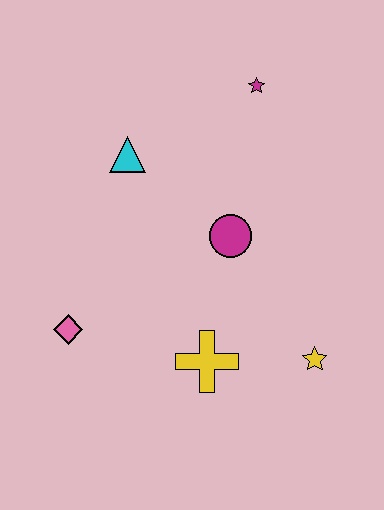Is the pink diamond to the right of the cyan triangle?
No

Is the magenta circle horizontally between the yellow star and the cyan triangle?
Yes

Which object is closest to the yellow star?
The yellow cross is closest to the yellow star.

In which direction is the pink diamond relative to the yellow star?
The pink diamond is to the left of the yellow star.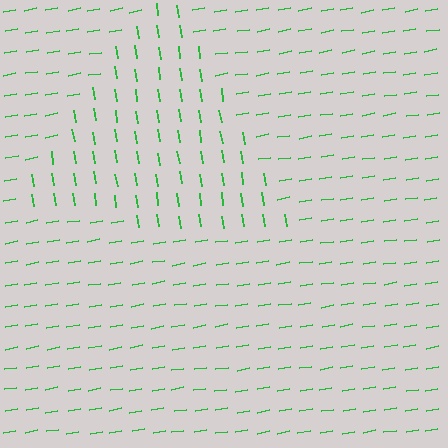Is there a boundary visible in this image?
Yes, there is a texture boundary formed by a change in line orientation.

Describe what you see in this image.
The image is filled with small green line segments. A triangle region in the image has lines oriented differently from the surrounding lines, creating a visible texture boundary.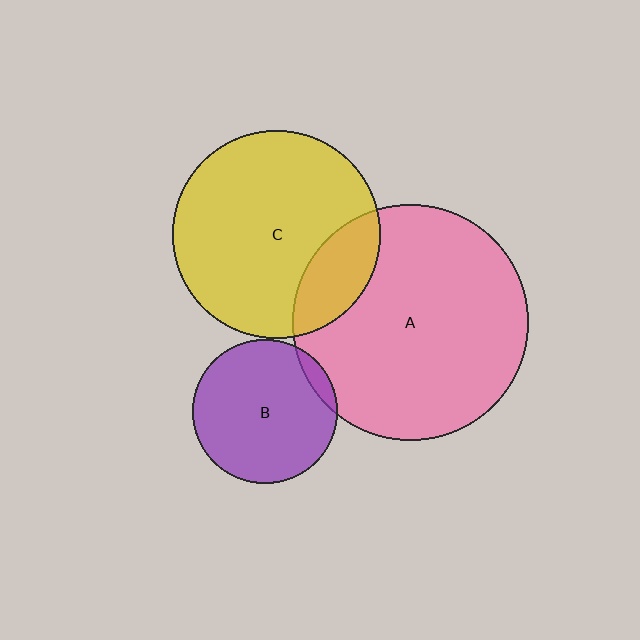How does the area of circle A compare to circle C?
Approximately 1.3 times.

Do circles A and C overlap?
Yes.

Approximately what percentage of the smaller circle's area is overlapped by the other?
Approximately 20%.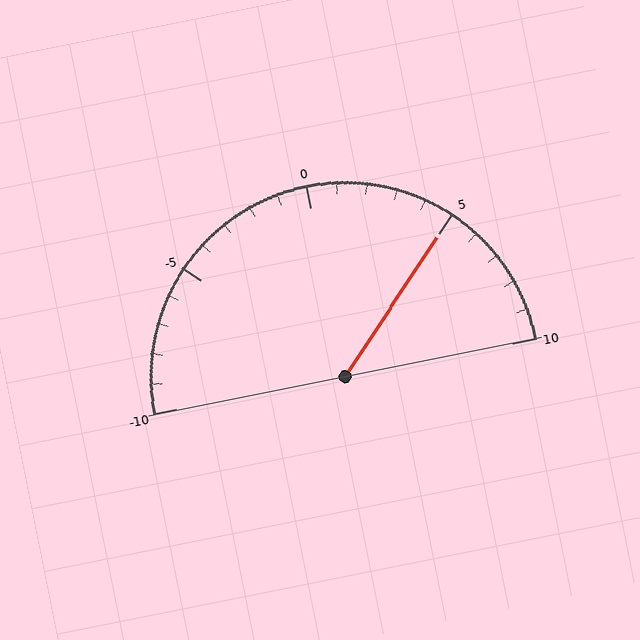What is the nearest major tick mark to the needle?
The nearest major tick mark is 5.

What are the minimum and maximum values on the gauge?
The gauge ranges from -10 to 10.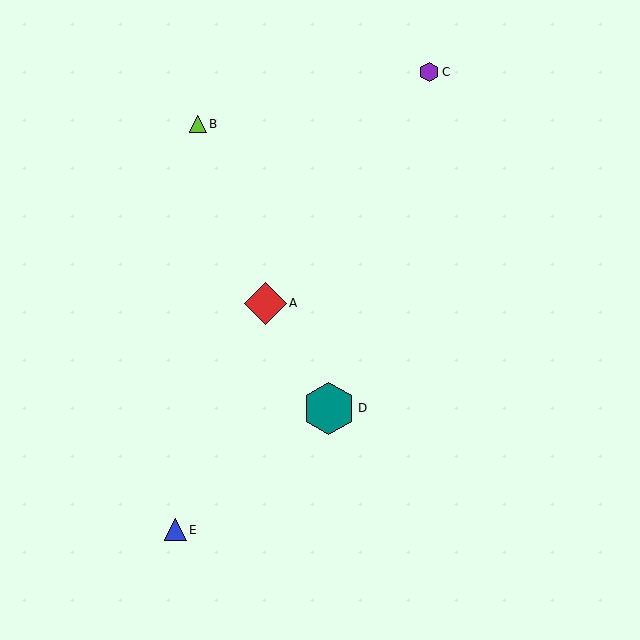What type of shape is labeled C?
Shape C is a purple hexagon.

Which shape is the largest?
The teal hexagon (labeled D) is the largest.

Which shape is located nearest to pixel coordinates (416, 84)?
The purple hexagon (labeled C) at (429, 72) is nearest to that location.